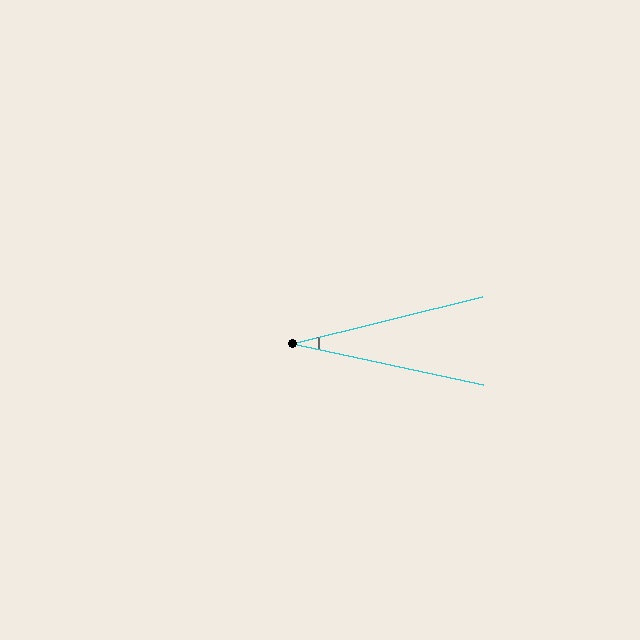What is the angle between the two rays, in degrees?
Approximately 26 degrees.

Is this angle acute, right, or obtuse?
It is acute.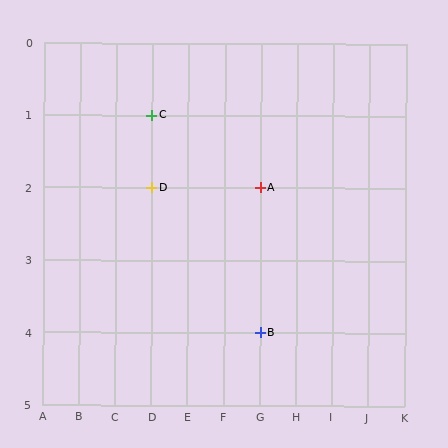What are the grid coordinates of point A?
Point A is at grid coordinates (G, 2).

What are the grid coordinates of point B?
Point B is at grid coordinates (G, 4).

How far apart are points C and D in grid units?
Points C and D are 1 row apart.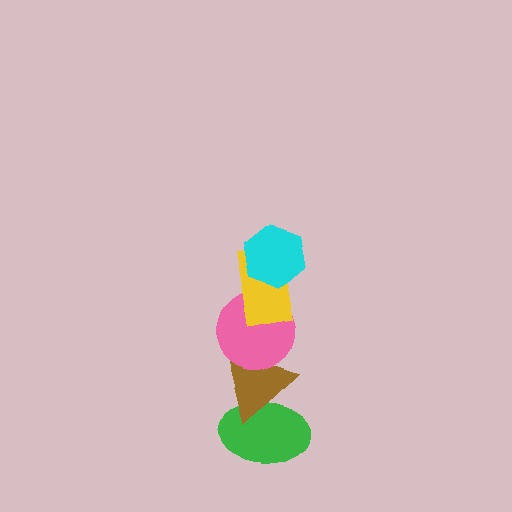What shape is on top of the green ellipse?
The brown triangle is on top of the green ellipse.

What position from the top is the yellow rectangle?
The yellow rectangle is 2nd from the top.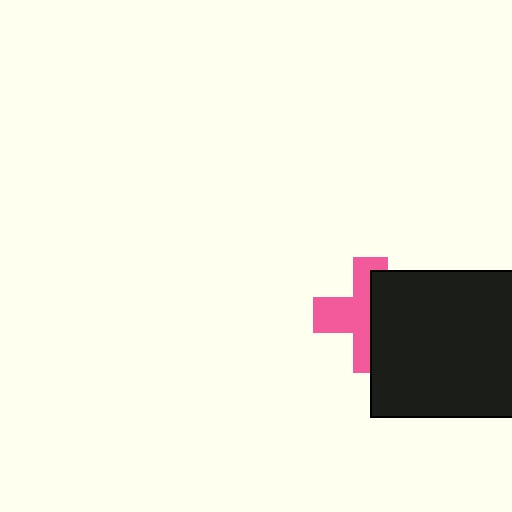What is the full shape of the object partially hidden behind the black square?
The partially hidden object is a pink cross.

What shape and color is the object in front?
The object in front is a black square.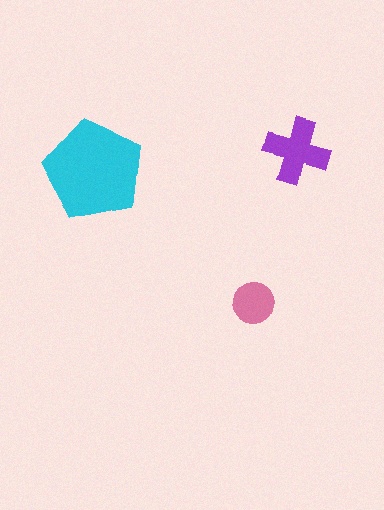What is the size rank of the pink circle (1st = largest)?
3rd.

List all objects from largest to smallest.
The cyan pentagon, the purple cross, the pink circle.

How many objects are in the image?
There are 3 objects in the image.